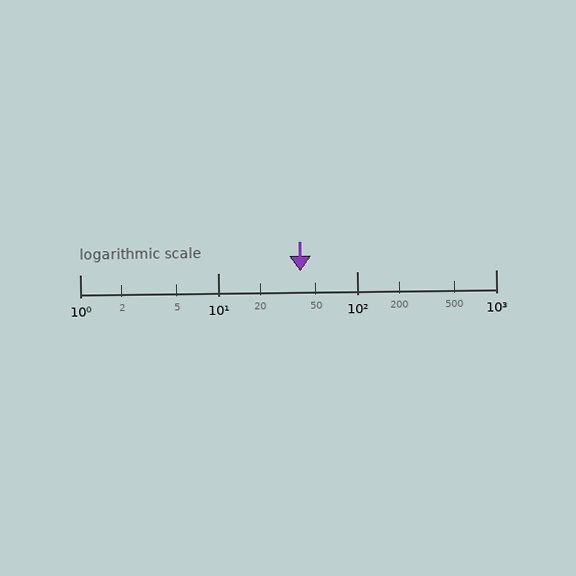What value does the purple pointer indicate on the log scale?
The pointer indicates approximately 39.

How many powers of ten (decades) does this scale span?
The scale spans 3 decades, from 1 to 1000.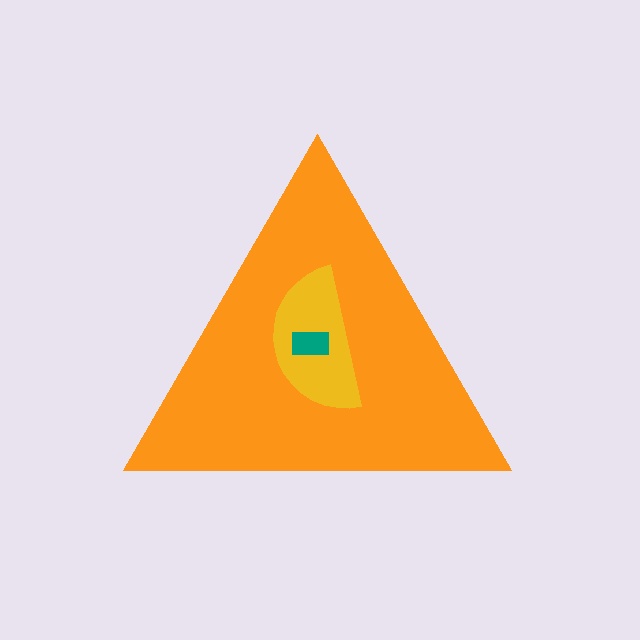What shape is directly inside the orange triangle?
The yellow semicircle.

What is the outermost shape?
The orange triangle.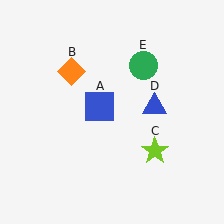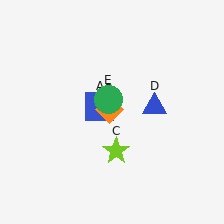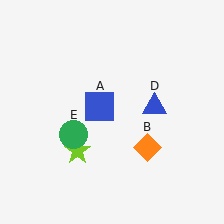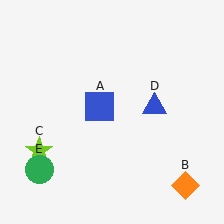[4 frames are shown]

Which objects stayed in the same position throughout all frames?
Blue square (object A) and blue triangle (object D) remained stationary.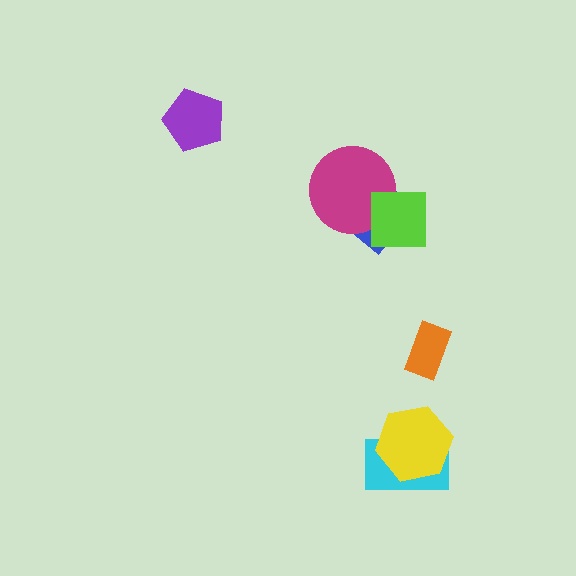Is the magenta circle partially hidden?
Yes, it is partially covered by another shape.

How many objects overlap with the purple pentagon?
0 objects overlap with the purple pentagon.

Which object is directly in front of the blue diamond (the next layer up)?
The magenta circle is directly in front of the blue diamond.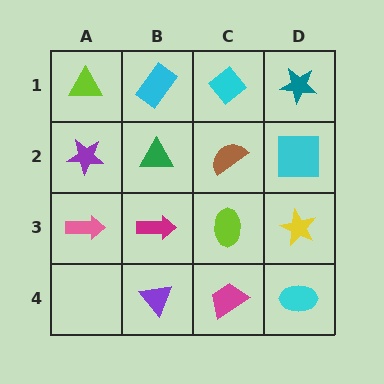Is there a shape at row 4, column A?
No, that cell is empty.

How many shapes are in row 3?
4 shapes.